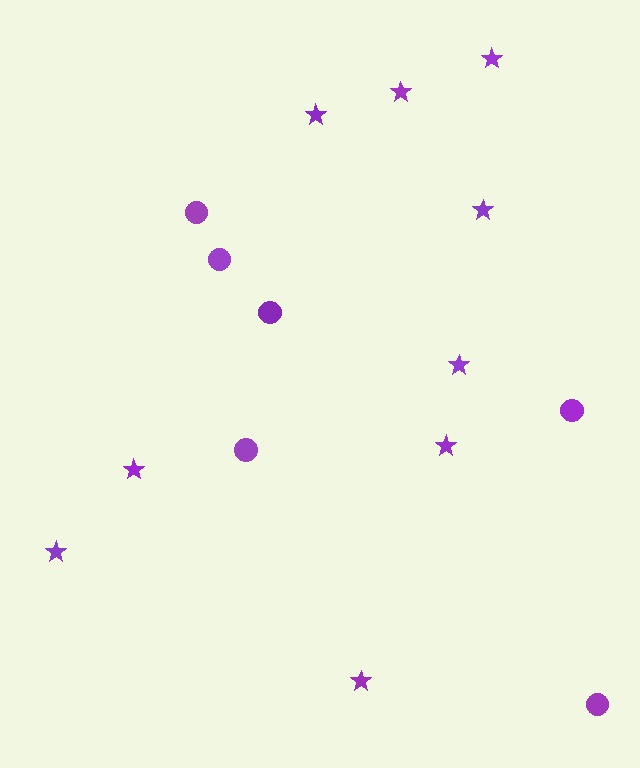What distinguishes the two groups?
There are 2 groups: one group of circles (6) and one group of stars (9).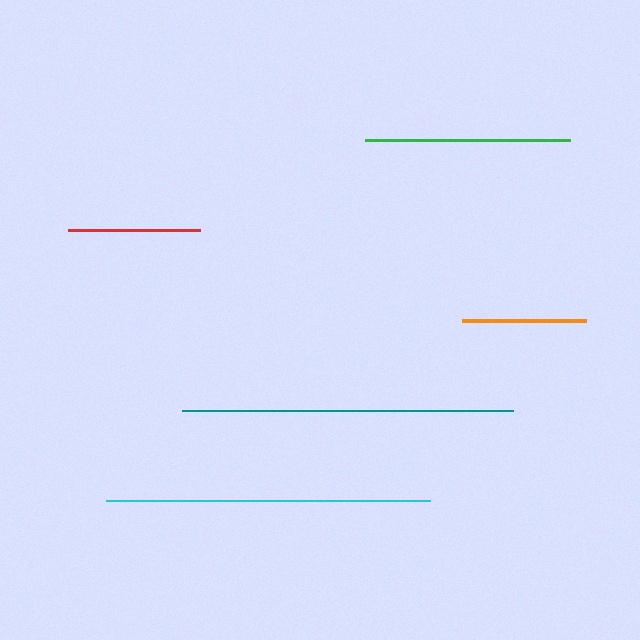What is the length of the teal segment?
The teal segment is approximately 331 pixels long.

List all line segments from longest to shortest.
From longest to shortest: teal, cyan, green, red, orange.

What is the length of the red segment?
The red segment is approximately 133 pixels long.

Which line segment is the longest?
The teal line is the longest at approximately 331 pixels.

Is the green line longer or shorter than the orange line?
The green line is longer than the orange line.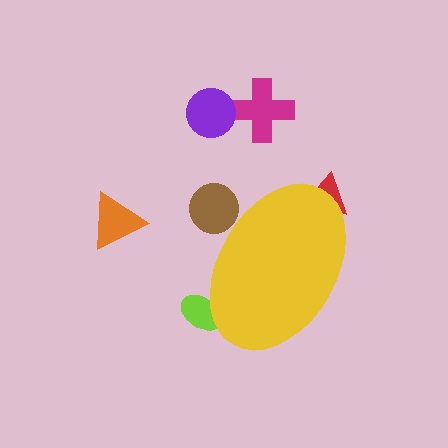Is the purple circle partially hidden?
No, the purple circle is fully visible.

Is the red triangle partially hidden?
Yes, the red triangle is partially hidden behind the yellow ellipse.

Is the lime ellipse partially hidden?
Yes, the lime ellipse is partially hidden behind the yellow ellipse.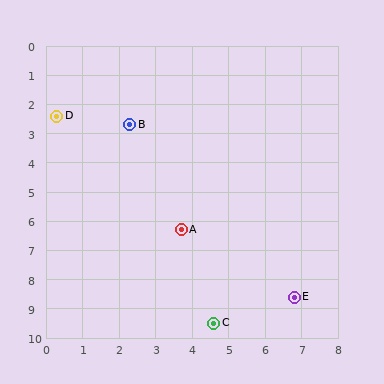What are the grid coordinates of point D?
Point D is at approximately (0.3, 2.4).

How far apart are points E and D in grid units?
Points E and D are about 9.0 grid units apart.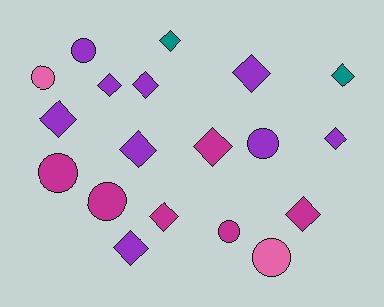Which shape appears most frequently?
Diamond, with 12 objects.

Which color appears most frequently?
Purple, with 9 objects.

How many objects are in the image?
There are 19 objects.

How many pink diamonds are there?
There are no pink diamonds.